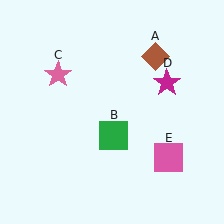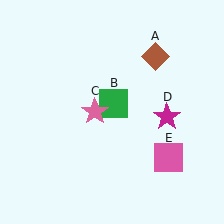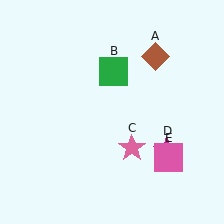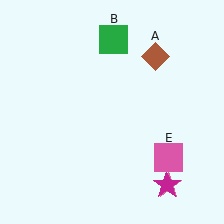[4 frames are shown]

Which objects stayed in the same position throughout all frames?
Brown diamond (object A) and pink square (object E) remained stationary.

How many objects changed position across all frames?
3 objects changed position: green square (object B), pink star (object C), magenta star (object D).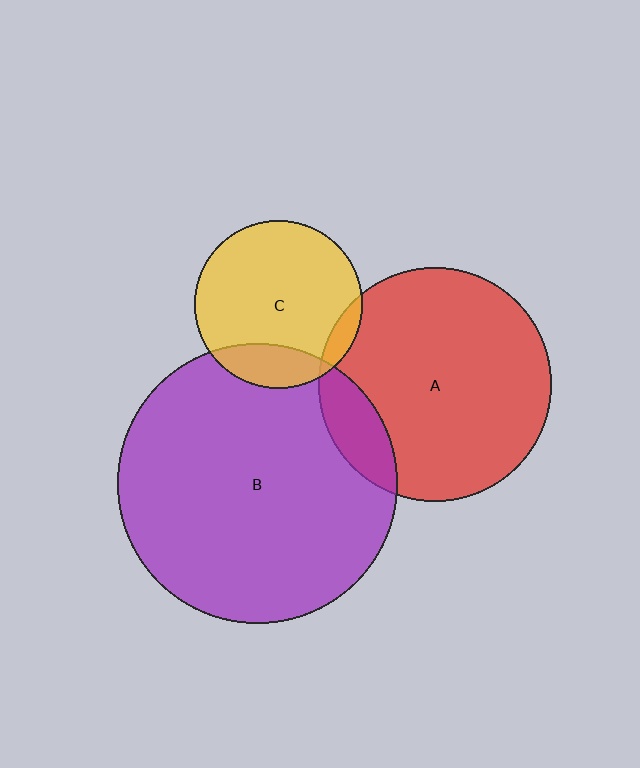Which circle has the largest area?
Circle B (purple).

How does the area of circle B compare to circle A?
Approximately 1.4 times.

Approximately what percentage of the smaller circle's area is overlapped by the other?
Approximately 5%.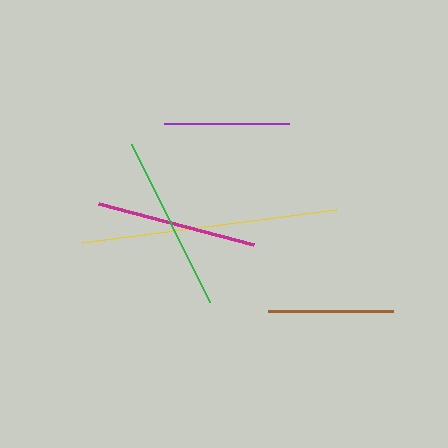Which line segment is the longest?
The yellow line is the longest at approximately 256 pixels.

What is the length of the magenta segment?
The magenta segment is approximately 160 pixels long.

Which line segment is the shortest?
The purple line is the shortest at approximately 125 pixels.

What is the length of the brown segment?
The brown segment is approximately 125 pixels long.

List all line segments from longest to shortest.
From longest to shortest: yellow, green, magenta, brown, purple.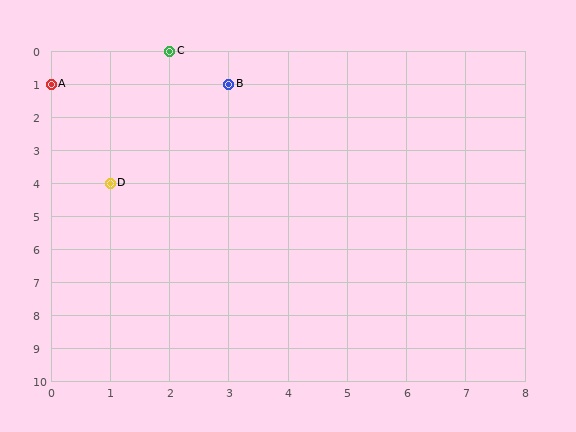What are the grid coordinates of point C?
Point C is at grid coordinates (2, 0).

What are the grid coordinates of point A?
Point A is at grid coordinates (0, 1).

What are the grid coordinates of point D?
Point D is at grid coordinates (1, 4).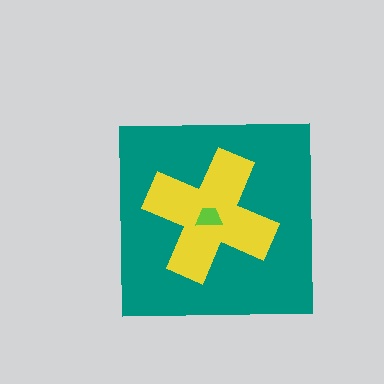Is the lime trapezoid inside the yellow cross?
Yes.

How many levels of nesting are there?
3.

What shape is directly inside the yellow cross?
The lime trapezoid.